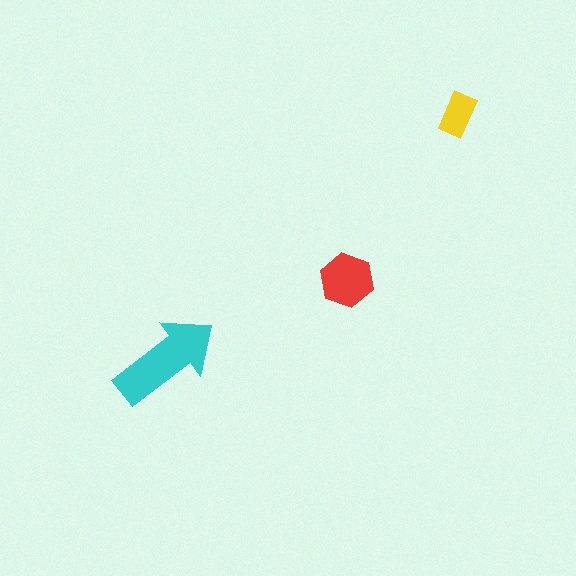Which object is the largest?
The cyan arrow.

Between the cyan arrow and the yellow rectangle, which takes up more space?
The cyan arrow.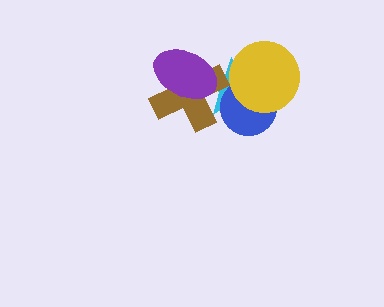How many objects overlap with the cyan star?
4 objects overlap with the cyan star.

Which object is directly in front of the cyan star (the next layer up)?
The brown cross is directly in front of the cyan star.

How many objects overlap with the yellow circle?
2 objects overlap with the yellow circle.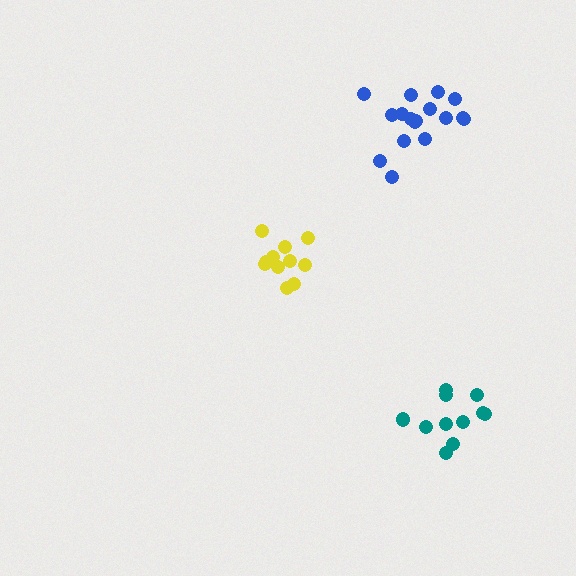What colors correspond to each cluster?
The clusters are colored: teal, blue, yellow.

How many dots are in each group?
Group 1: 12 dots, Group 2: 17 dots, Group 3: 11 dots (40 total).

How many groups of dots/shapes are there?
There are 3 groups.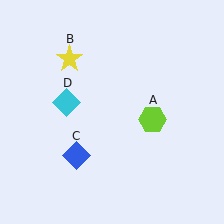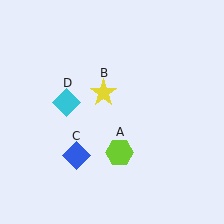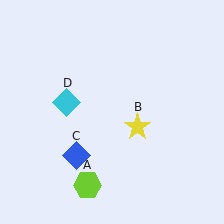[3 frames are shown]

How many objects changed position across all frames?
2 objects changed position: lime hexagon (object A), yellow star (object B).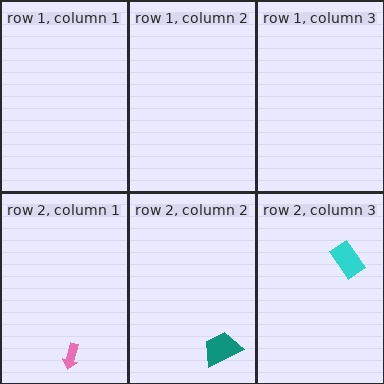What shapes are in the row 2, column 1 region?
The pink arrow.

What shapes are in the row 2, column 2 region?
The teal trapezoid.